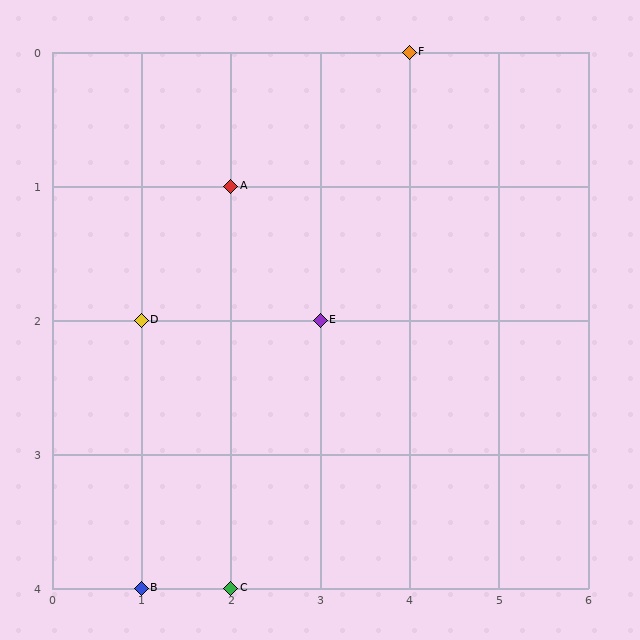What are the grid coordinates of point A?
Point A is at grid coordinates (2, 1).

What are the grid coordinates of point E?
Point E is at grid coordinates (3, 2).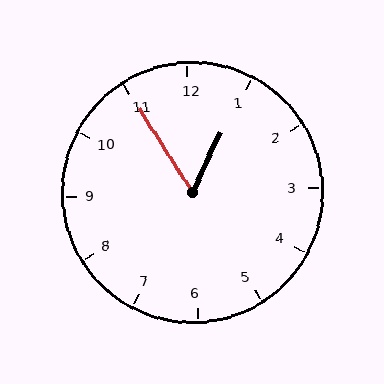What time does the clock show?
12:55.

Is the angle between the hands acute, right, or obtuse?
It is acute.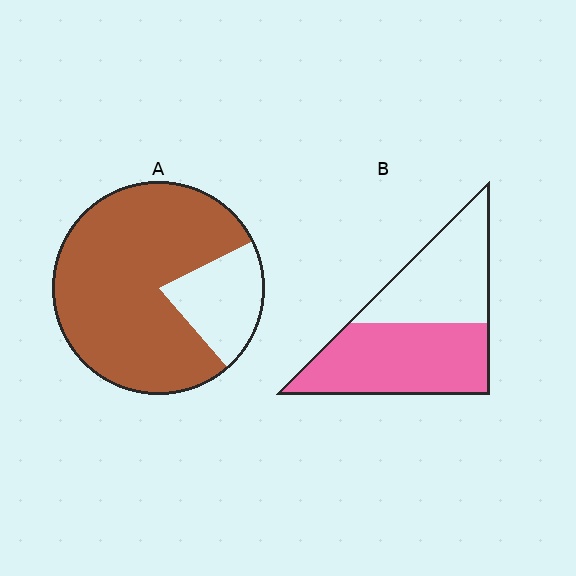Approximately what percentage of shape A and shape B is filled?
A is approximately 80% and B is approximately 55%.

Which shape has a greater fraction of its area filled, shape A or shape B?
Shape A.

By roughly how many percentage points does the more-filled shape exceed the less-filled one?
By roughly 25 percentage points (A over B).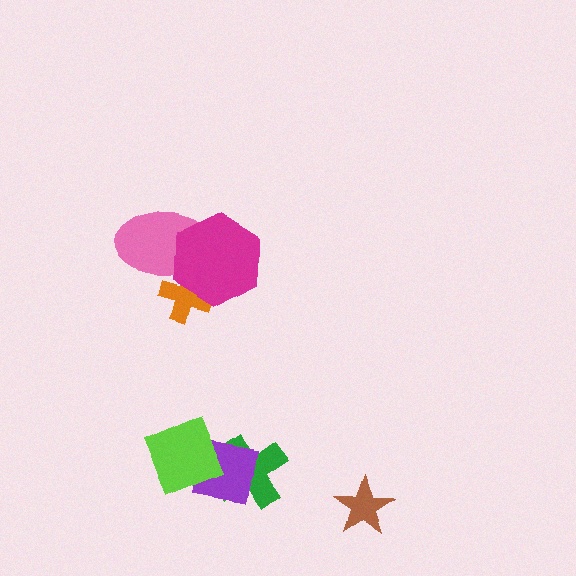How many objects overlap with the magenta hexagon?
2 objects overlap with the magenta hexagon.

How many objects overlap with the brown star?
0 objects overlap with the brown star.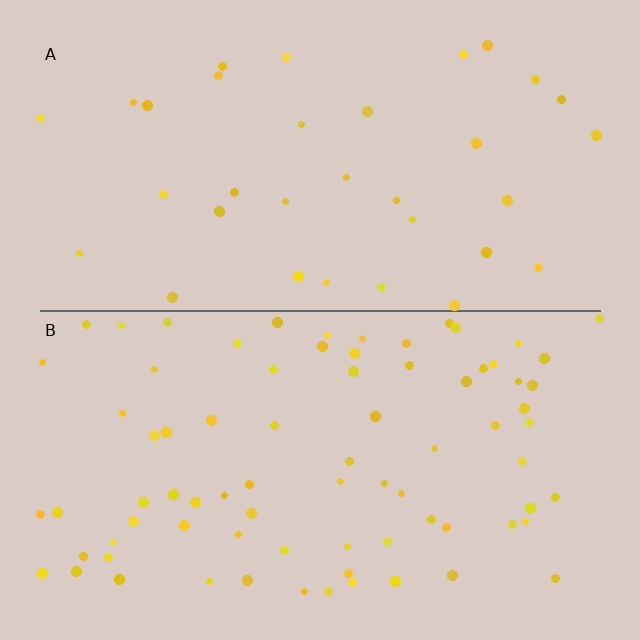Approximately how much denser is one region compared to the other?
Approximately 2.3× — region B over region A.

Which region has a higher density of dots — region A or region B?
B (the bottom).